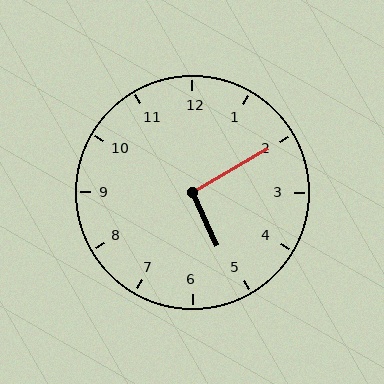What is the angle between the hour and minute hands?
Approximately 95 degrees.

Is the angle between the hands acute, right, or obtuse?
It is right.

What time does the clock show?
5:10.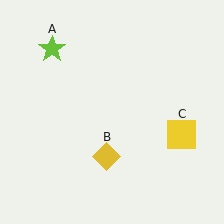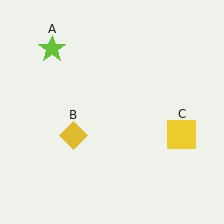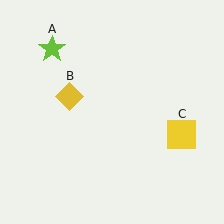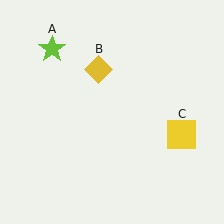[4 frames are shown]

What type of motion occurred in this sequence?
The yellow diamond (object B) rotated clockwise around the center of the scene.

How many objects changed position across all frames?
1 object changed position: yellow diamond (object B).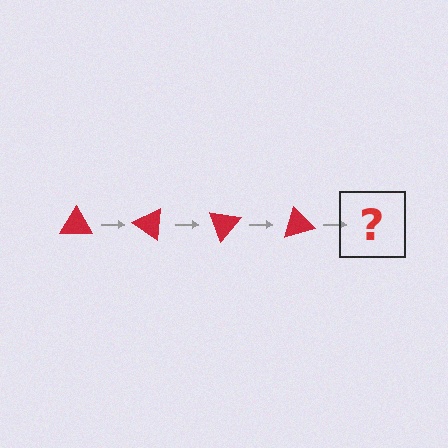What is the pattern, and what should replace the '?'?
The pattern is that the triangle rotates 35 degrees each step. The '?' should be a red triangle rotated 140 degrees.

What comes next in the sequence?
The next element should be a red triangle rotated 140 degrees.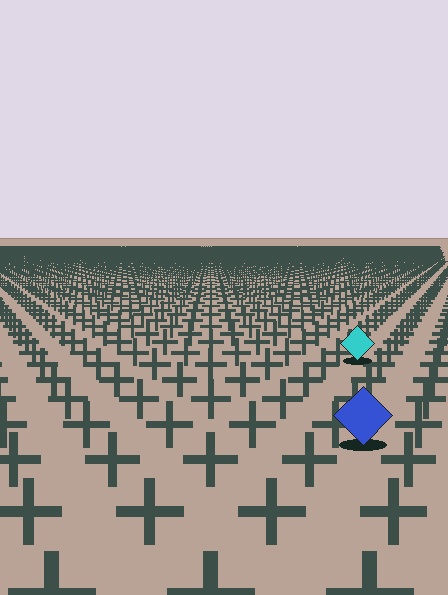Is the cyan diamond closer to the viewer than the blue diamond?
No. The blue diamond is closer — you can tell from the texture gradient: the ground texture is coarser near it.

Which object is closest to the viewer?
The blue diamond is closest. The texture marks near it are larger and more spread out.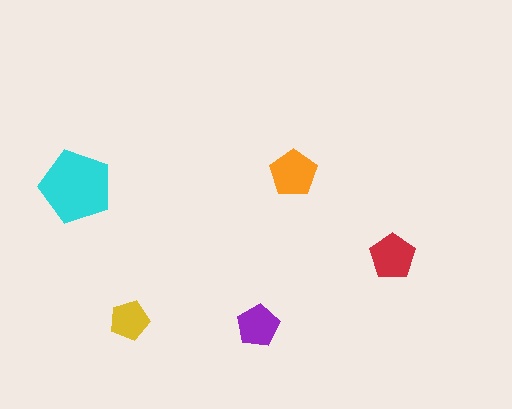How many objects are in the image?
There are 5 objects in the image.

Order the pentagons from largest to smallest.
the cyan one, the orange one, the red one, the purple one, the yellow one.